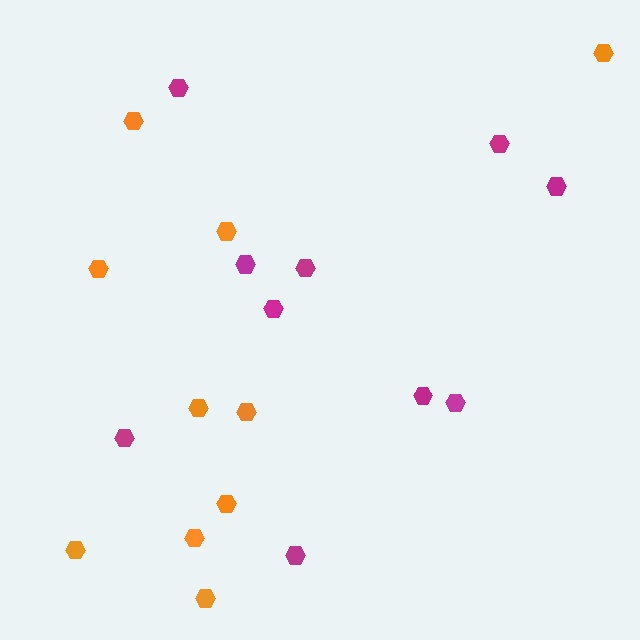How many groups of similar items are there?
There are 2 groups: one group of magenta hexagons (10) and one group of orange hexagons (10).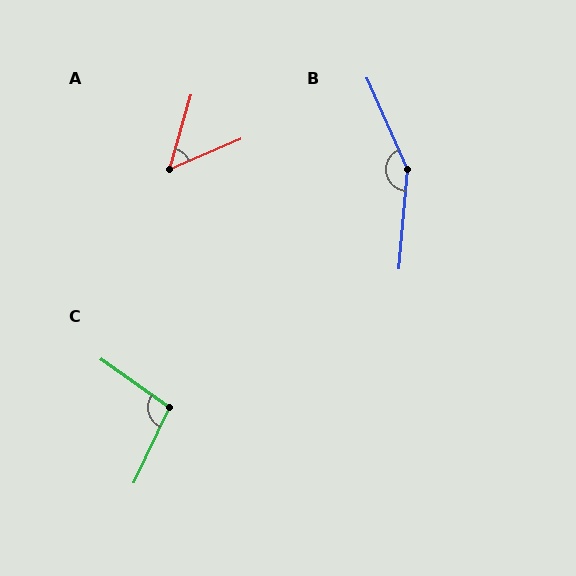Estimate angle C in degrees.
Approximately 100 degrees.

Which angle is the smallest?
A, at approximately 51 degrees.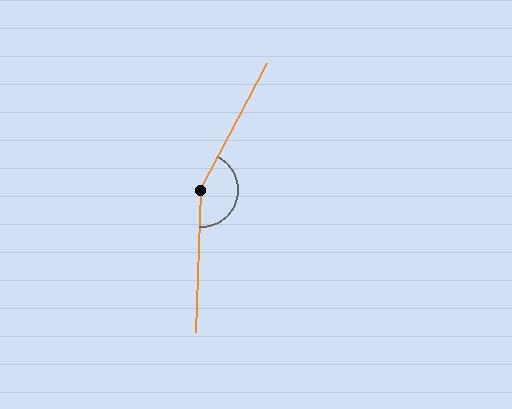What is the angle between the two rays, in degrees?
Approximately 154 degrees.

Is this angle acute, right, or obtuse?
It is obtuse.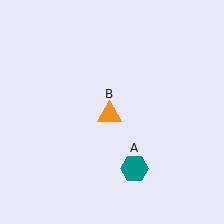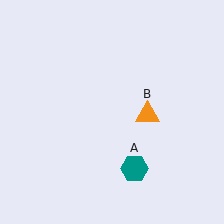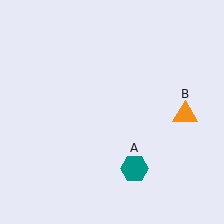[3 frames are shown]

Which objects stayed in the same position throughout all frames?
Teal hexagon (object A) remained stationary.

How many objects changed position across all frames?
1 object changed position: orange triangle (object B).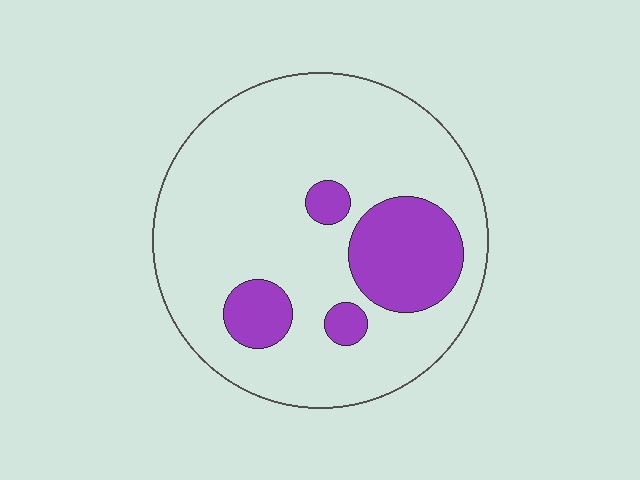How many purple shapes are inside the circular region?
4.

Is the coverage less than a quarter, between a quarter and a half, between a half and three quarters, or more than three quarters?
Less than a quarter.